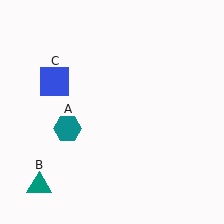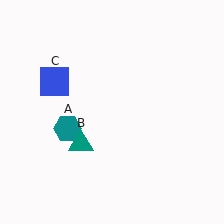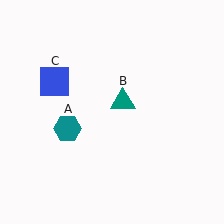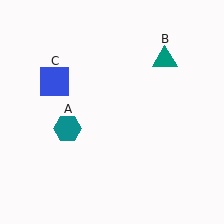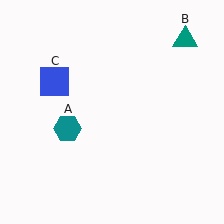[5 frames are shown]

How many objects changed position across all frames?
1 object changed position: teal triangle (object B).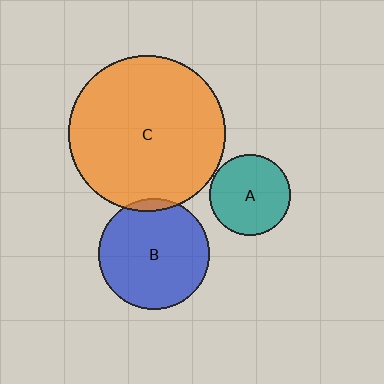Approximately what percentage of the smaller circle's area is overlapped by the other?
Approximately 5%.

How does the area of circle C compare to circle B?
Approximately 2.0 times.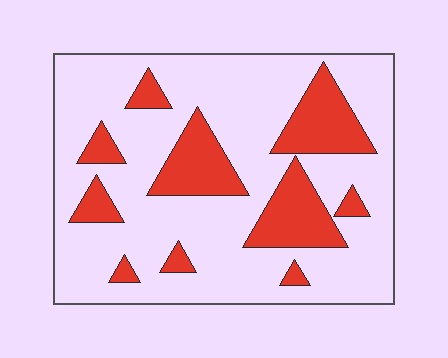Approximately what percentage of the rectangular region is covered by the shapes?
Approximately 25%.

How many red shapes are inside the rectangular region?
10.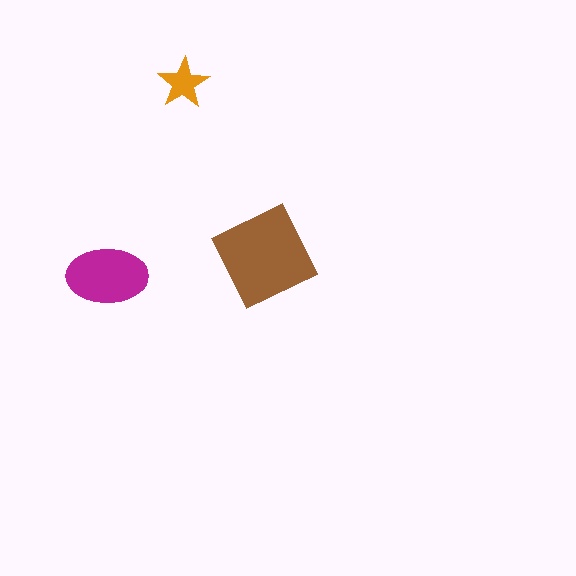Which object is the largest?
The brown diamond.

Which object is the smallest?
The orange star.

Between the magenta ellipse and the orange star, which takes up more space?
The magenta ellipse.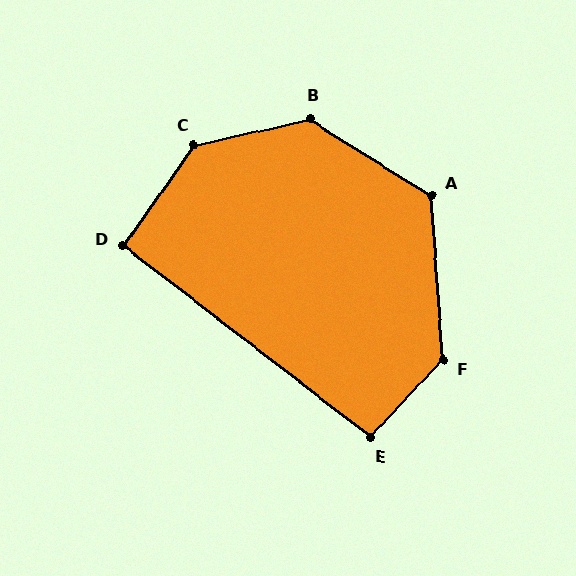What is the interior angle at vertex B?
Approximately 135 degrees (obtuse).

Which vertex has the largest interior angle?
C, at approximately 138 degrees.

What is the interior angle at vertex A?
Approximately 126 degrees (obtuse).